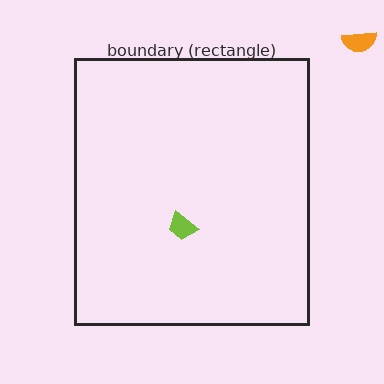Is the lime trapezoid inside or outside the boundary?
Inside.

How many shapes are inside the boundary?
1 inside, 1 outside.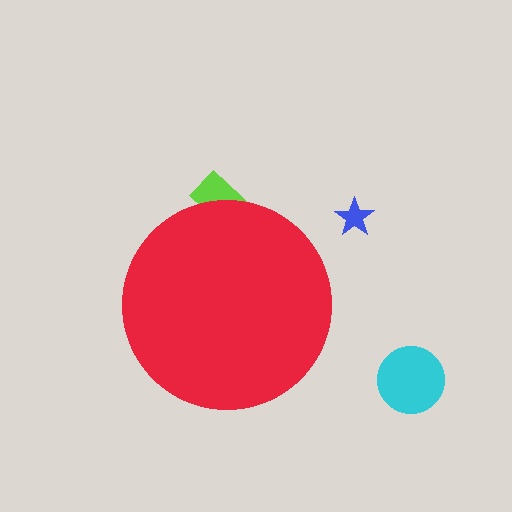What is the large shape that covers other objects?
A red circle.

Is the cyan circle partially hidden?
No, the cyan circle is fully visible.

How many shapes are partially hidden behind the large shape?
1 shape is partially hidden.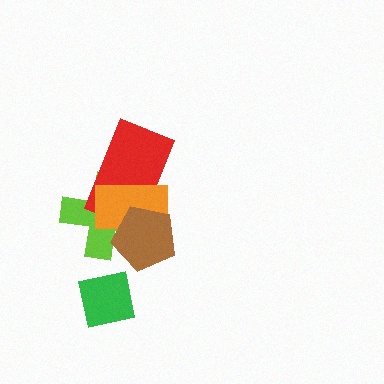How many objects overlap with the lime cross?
3 objects overlap with the lime cross.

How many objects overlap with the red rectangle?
3 objects overlap with the red rectangle.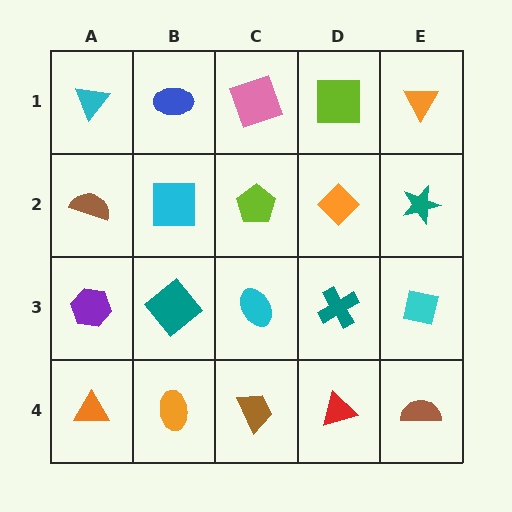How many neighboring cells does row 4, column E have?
2.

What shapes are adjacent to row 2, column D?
A lime square (row 1, column D), a teal cross (row 3, column D), a lime pentagon (row 2, column C), a teal star (row 2, column E).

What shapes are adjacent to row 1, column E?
A teal star (row 2, column E), a lime square (row 1, column D).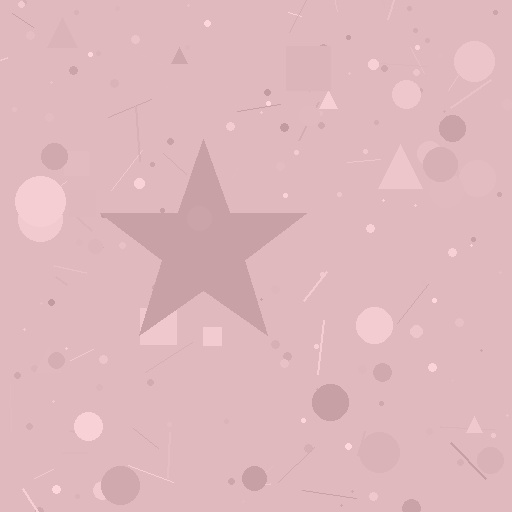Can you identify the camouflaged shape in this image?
The camouflaged shape is a star.